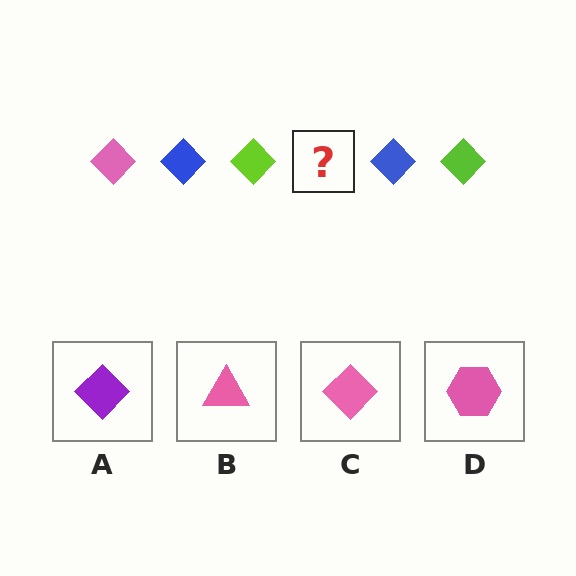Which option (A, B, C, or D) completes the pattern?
C.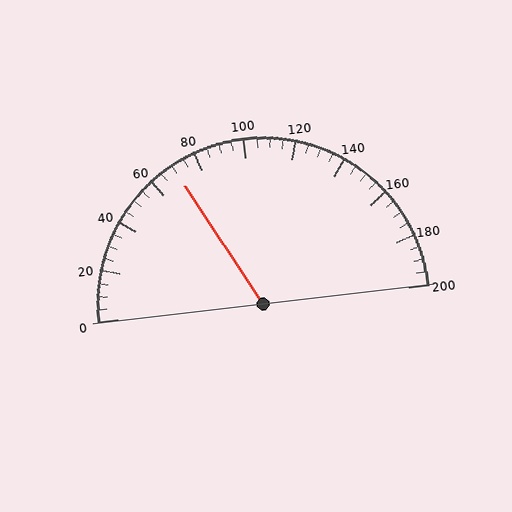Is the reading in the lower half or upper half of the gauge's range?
The reading is in the lower half of the range (0 to 200).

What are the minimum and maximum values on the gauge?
The gauge ranges from 0 to 200.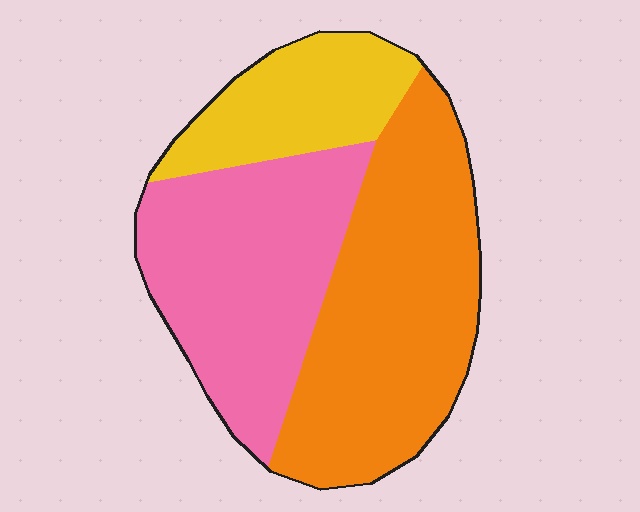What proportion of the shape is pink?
Pink covers around 35% of the shape.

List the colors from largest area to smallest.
From largest to smallest: orange, pink, yellow.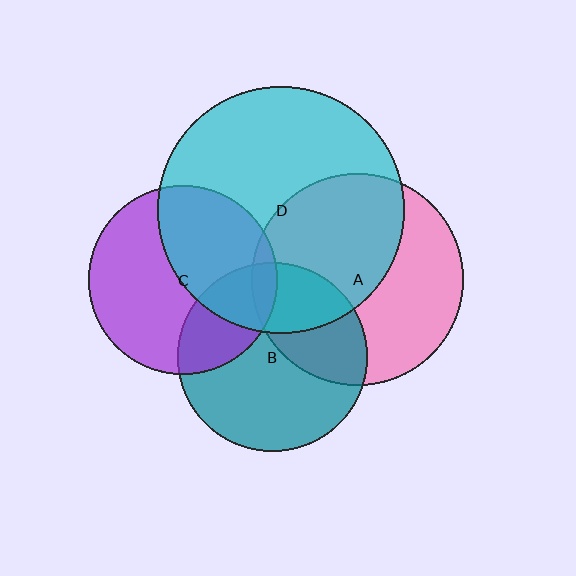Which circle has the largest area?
Circle D (cyan).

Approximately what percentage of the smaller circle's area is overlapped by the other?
Approximately 35%.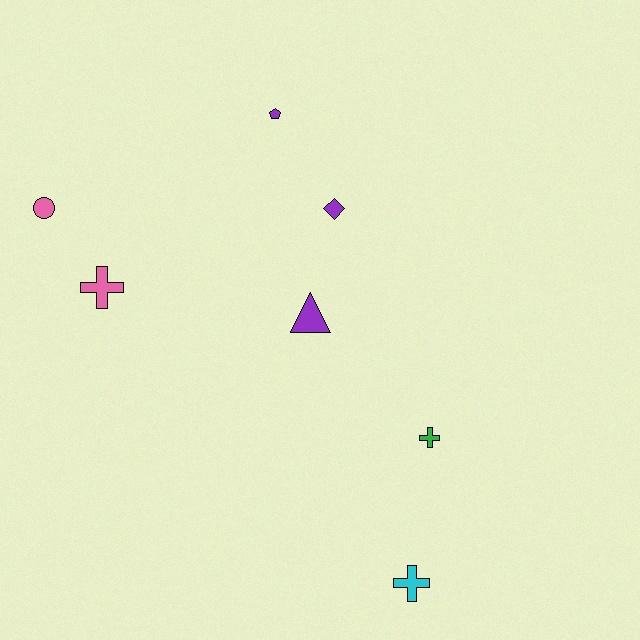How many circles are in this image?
There is 1 circle.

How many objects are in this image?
There are 7 objects.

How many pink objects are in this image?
There are 2 pink objects.